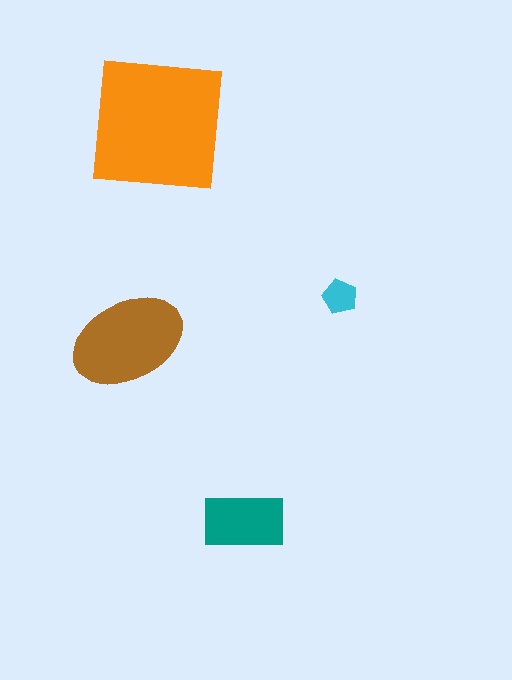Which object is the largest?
The orange square.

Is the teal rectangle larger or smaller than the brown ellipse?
Smaller.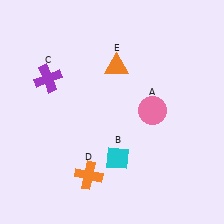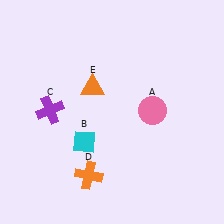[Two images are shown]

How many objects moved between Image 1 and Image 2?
3 objects moved between the two images.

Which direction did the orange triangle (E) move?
The orange triangle (E) moved left.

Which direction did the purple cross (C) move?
The purple cross (C) moved down.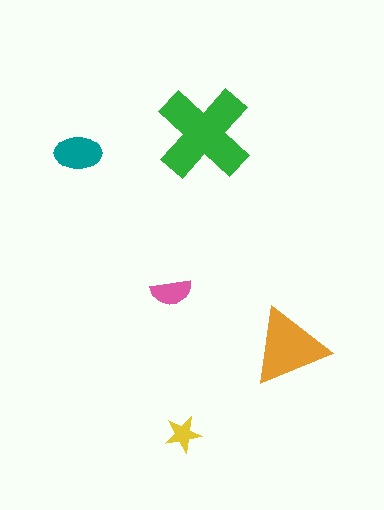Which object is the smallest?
The yellow star.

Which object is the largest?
The green cross.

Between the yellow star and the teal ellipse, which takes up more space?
The teal ellipse.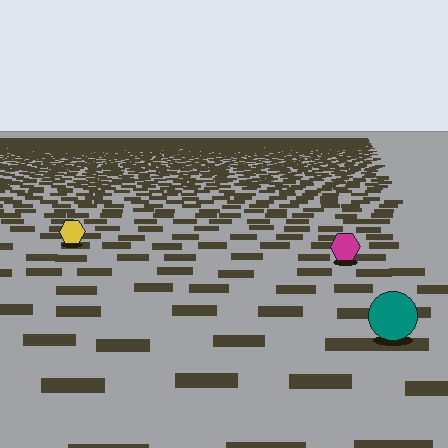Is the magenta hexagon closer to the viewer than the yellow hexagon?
Yes. The magenta hexagon is closer — you can tell from the texture gradient: the ground texture is coarser near it.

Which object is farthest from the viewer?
The yellow hexagon is farthest from the viewer. It appears smaller and the ground texture around it is denser.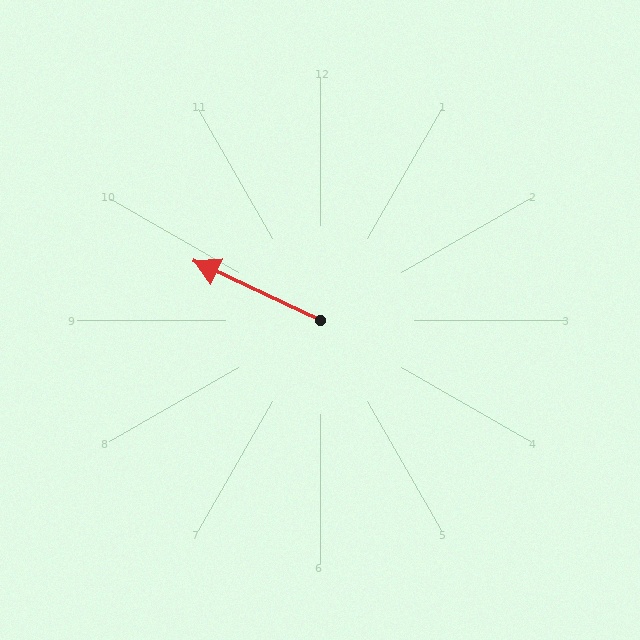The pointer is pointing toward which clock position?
Roughly 10 o'clock.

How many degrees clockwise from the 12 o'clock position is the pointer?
Approximately 295 degrees.